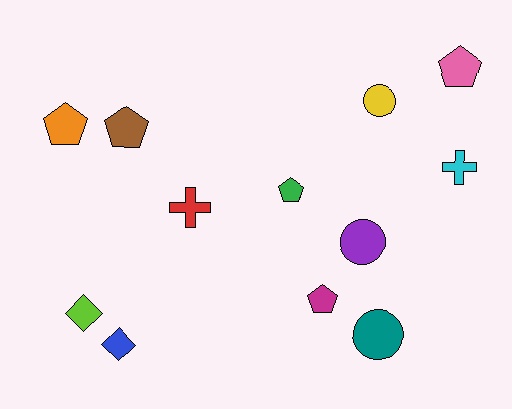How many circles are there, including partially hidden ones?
There are 3 circles.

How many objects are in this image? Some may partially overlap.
There are 12 objects.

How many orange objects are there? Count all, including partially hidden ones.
There is 1 orange object.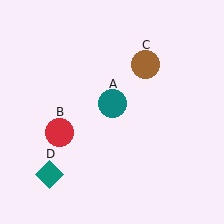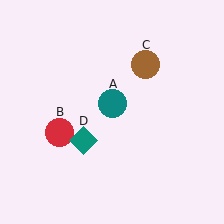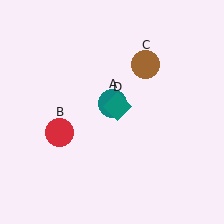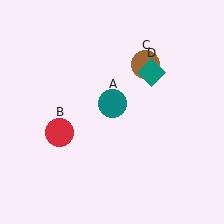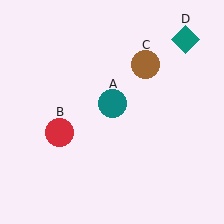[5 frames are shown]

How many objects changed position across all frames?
1 object changed position: teal diamond (object D).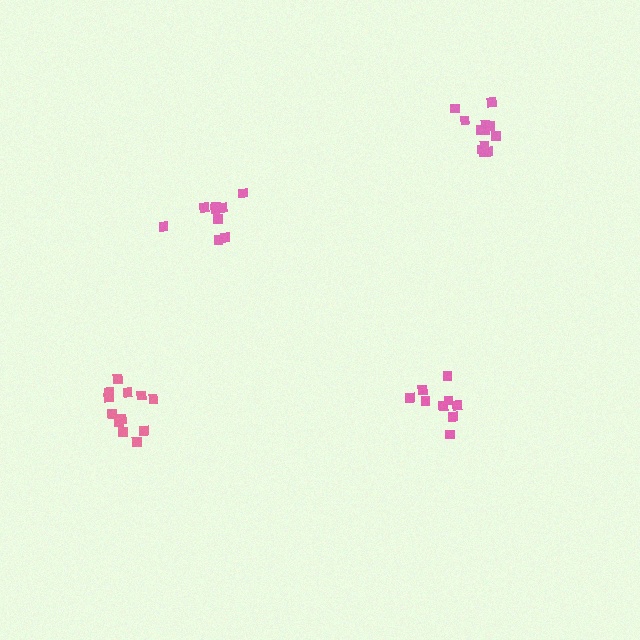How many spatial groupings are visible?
There are 4 spatial groupings.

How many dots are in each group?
Group 1: 12 dots, Group 2: 9 dots, Group 3: 9 dots, Group 4: 12 dots (42 total).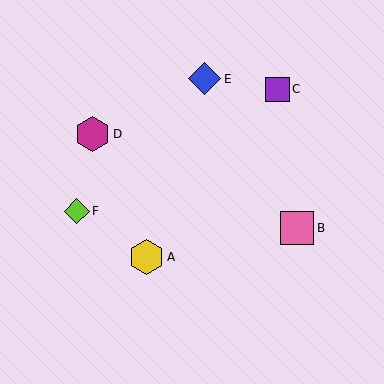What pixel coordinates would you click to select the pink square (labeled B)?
Click at (297, 228) to select the pink square B.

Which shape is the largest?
The yellow hexagon (labeled A) is the largest.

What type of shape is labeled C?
Shape C is a purple square.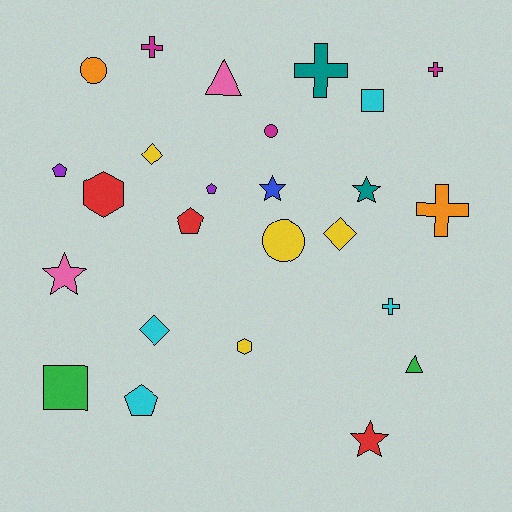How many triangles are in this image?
There are 2 triangles.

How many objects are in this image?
There are 25 objects.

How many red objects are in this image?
There are 3 red objects.